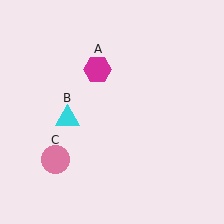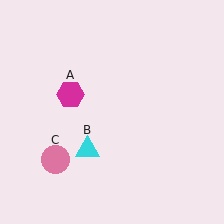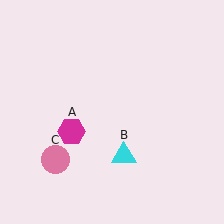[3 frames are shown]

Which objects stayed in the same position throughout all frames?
Pink circle (object C) remained stationary.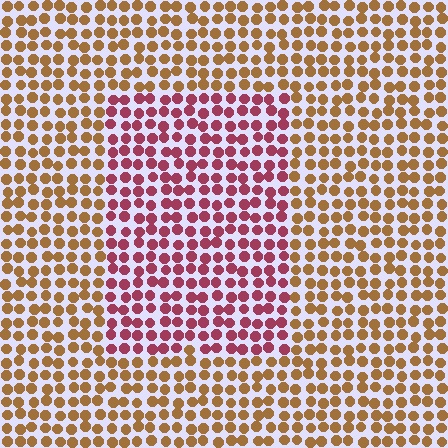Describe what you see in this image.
The image is filled with small brown elements in a uniform arrangement. A rectangle-shaped region is visible where the elements are tinted to a slightly different hue, forming a subtle color boundary.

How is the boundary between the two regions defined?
The boundary is defined purely by a slight shift in hue (about 51 degrees). Spacing, size, and orientation are identical on both sides.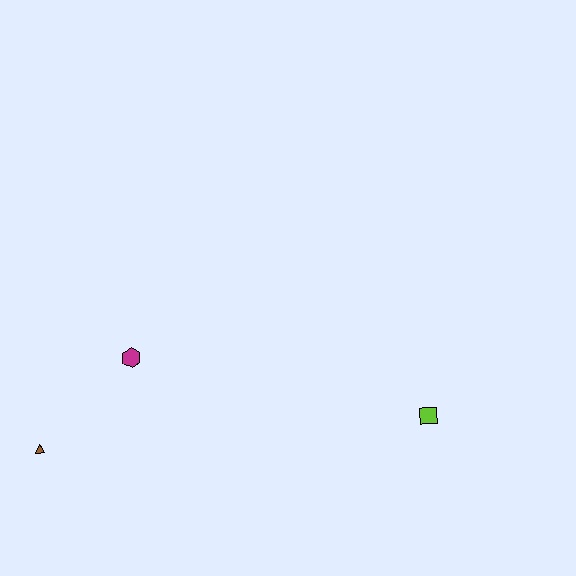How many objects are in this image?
There are 3 objects.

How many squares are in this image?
There is 1 square.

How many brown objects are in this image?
There is 1 brown object.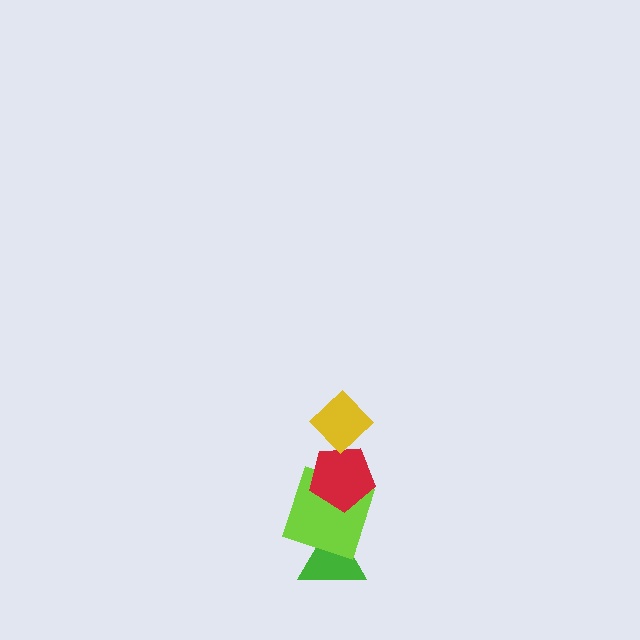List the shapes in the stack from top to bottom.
From top to bottom: the yellow diamond, the red pentagon, the lime square, the green triangle.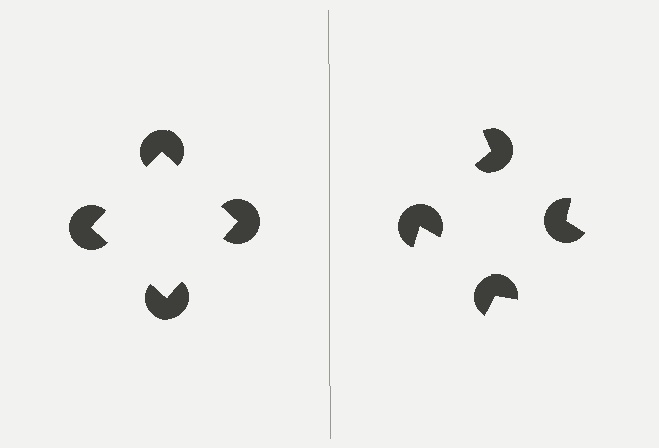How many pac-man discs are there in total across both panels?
8 — 4 on each side.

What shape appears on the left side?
An illusory square.